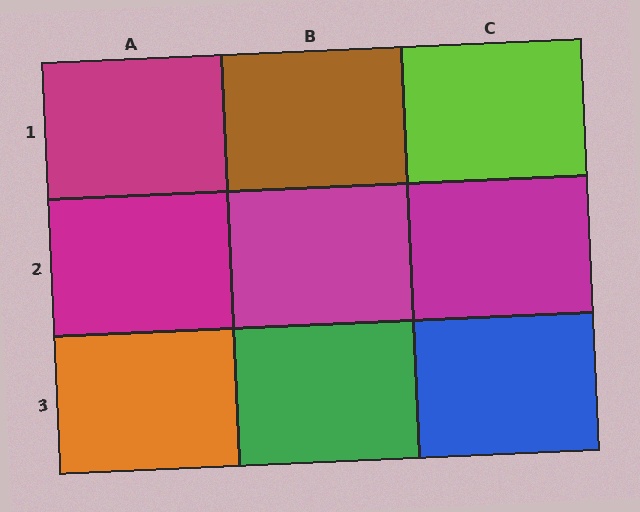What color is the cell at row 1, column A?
Magenta.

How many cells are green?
1 cell is green.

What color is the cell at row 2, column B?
Magenta.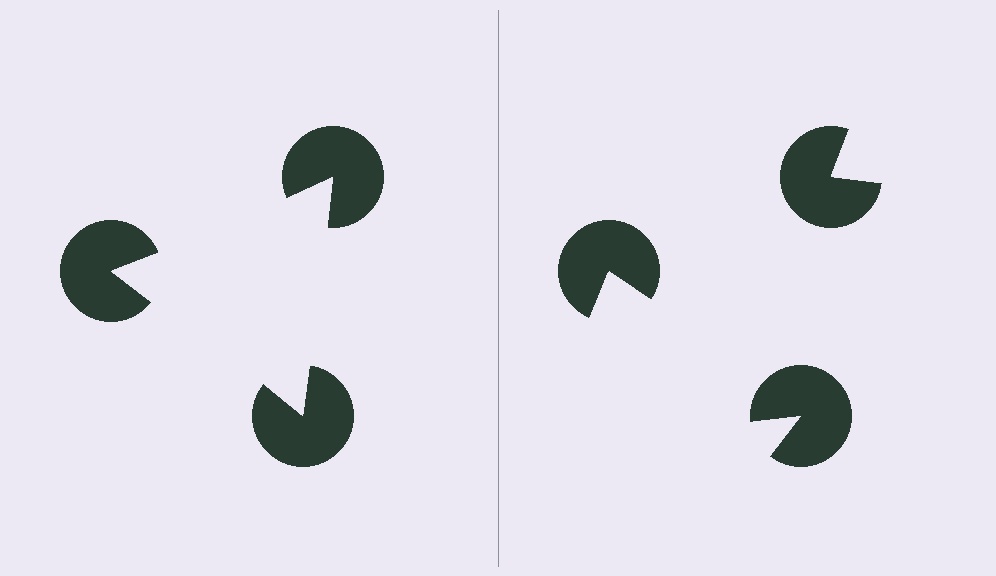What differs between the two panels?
The pac-man discs are positioned identically on both sides; only the wedge orientations differ. On the left they align to a triangle; on the right they are misaligned.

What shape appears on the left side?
An illusory triangle.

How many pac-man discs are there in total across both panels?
6 — 3 on each side.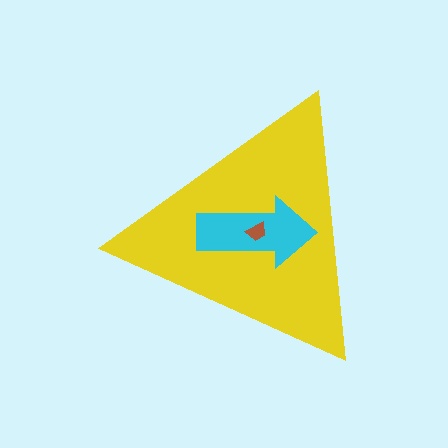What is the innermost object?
The brown trapezoid.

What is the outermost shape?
The yellow triangle.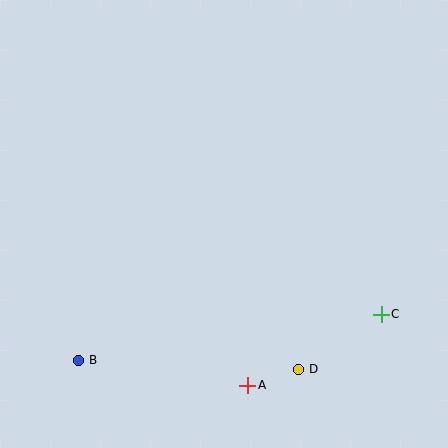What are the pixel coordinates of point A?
Point A is at (248, 385).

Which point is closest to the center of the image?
Point A at (248, 385) is closest to the center.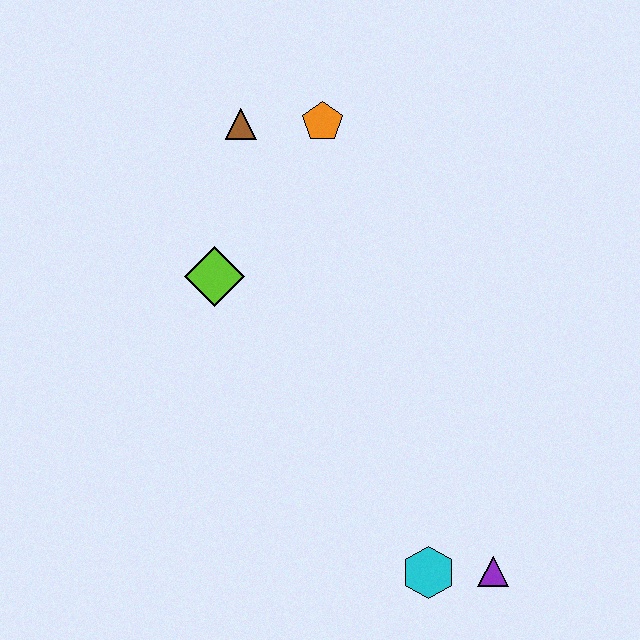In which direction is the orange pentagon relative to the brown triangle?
The orange pentagon is to the right of the brown triangle.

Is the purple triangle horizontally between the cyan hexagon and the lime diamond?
No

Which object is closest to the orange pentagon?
The brown triangle is closest to the orange pentagon.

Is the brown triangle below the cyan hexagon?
No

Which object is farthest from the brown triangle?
The purple triangle is farthest from the brown triangle.